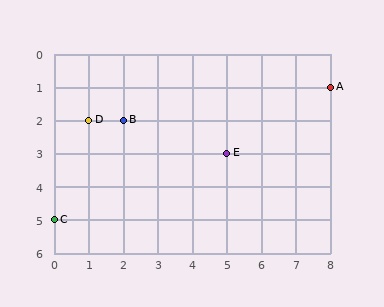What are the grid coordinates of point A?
Point A is at grid coordinates (8, 1).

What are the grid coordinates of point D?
Point D is at grid coordinates (1, 2).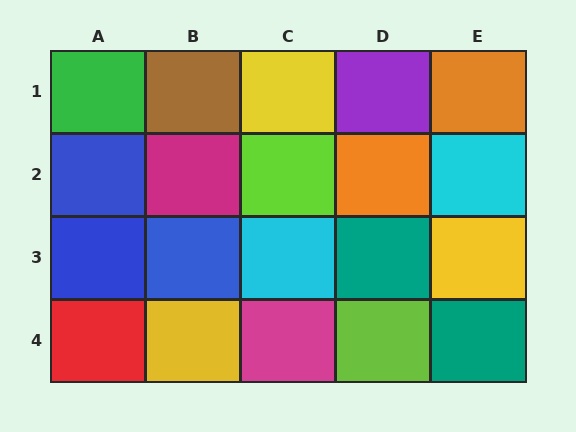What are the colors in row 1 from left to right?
Green, brown, yellow, purple, orange.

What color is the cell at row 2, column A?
Blue.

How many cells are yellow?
3 cells are yellow.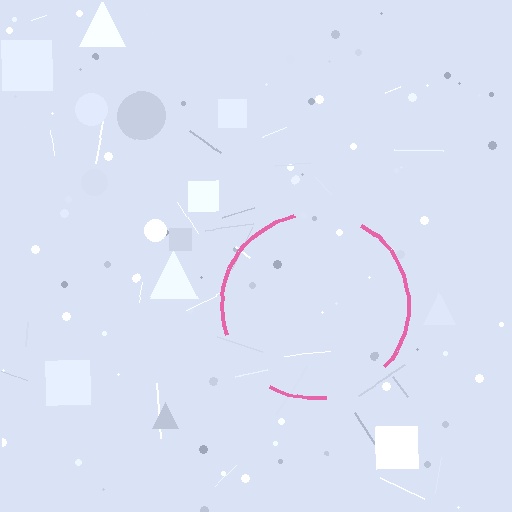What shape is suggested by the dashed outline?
The dashed outline suggests a circle.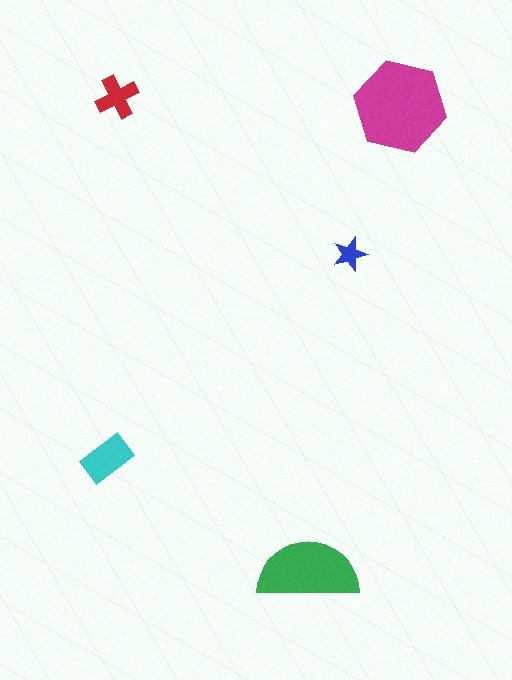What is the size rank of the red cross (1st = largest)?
4th.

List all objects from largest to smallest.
The magenta hexagon, the green semicircle, the cyan rectangle, the red cross, the blue star.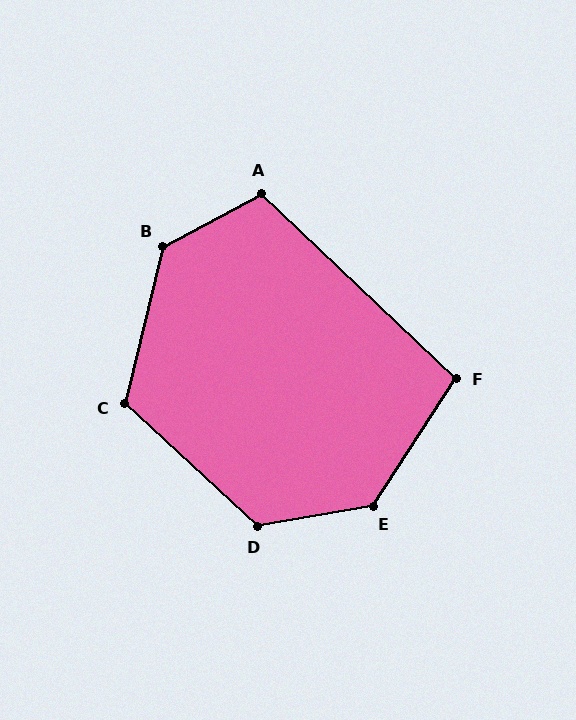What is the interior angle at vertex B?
Approximately 132 degrees (obtuse).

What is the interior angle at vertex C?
Approximately 119 degrees (obtuse).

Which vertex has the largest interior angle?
E, at approximately 133 degrees.